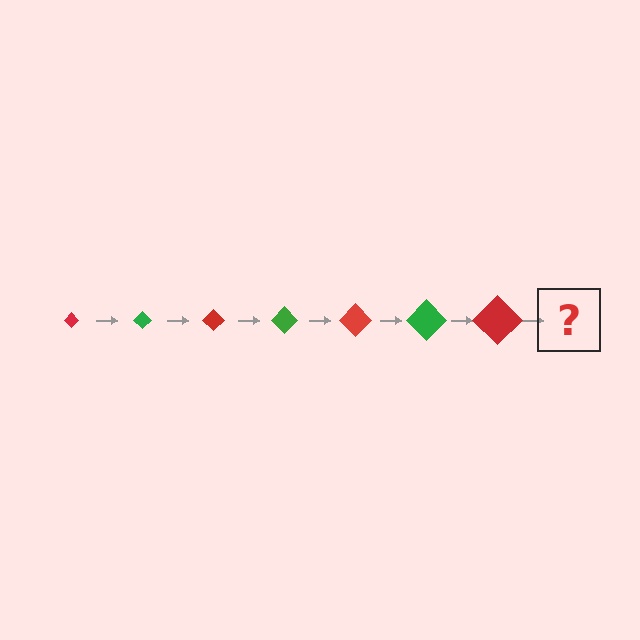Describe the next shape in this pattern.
It should be a green diamond, larger than the previous one.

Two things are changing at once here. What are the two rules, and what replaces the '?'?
The two rules are that the diamond grows larger each step and the color cycles through red and green. The '?' should be a green diamond, larger than the previous one.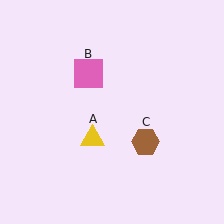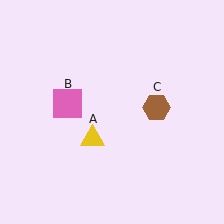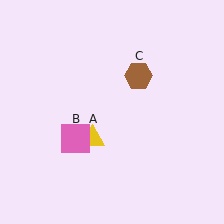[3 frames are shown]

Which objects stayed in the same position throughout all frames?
Yellow triangle (object A) remained stationary.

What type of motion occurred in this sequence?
The pink square (object B), brown hexagon (object C) rotated counterclockwise around the center of the scene.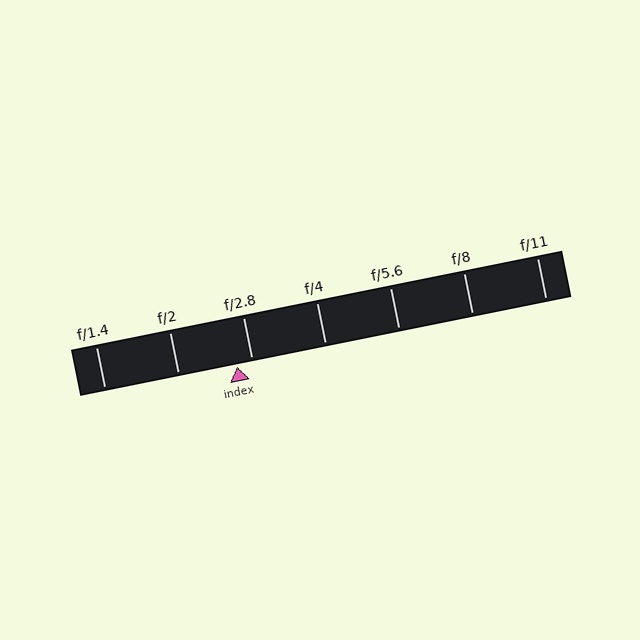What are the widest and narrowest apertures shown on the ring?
The widest aperture shown is f/1.4 and the narrowest is f/11.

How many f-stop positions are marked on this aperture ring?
There are 7 f-stop positions marked.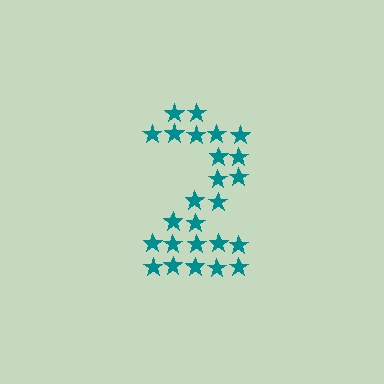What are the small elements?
The small elements are stars.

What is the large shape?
The large shape is the digit 2.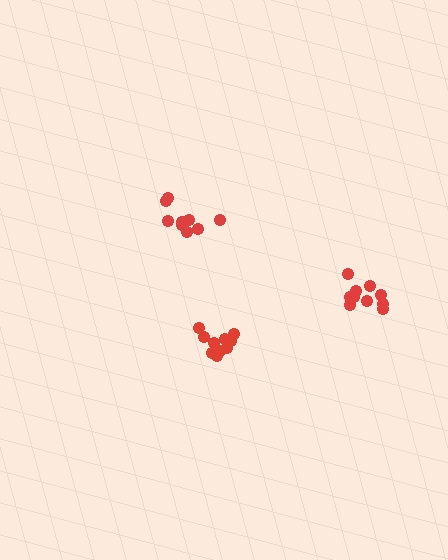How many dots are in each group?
Group 1: 9 dots, Group 2: 10 dots, Group 3: 10 dots (29 total).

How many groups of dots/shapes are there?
There are 3 groups.